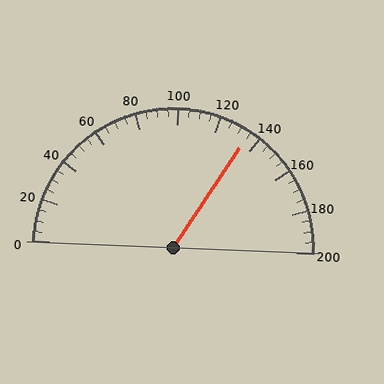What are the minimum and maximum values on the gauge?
The gauge ranges from 0 to 200.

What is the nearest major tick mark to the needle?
The nearest major tick mark is 140.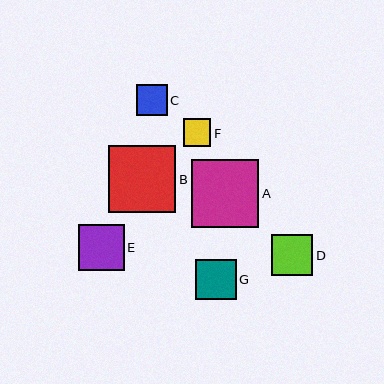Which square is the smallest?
Square F is the smallest with a size of approximately 27 pixels.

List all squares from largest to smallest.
From largest to smallest: A, B, E, D, G, C, F.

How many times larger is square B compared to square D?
Square B is approximately 1.6 times the size of square D.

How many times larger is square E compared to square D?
Square E is approximately 1.1 times the size of square D.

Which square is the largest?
Square A is the largest with a size of approximately 68 pixels.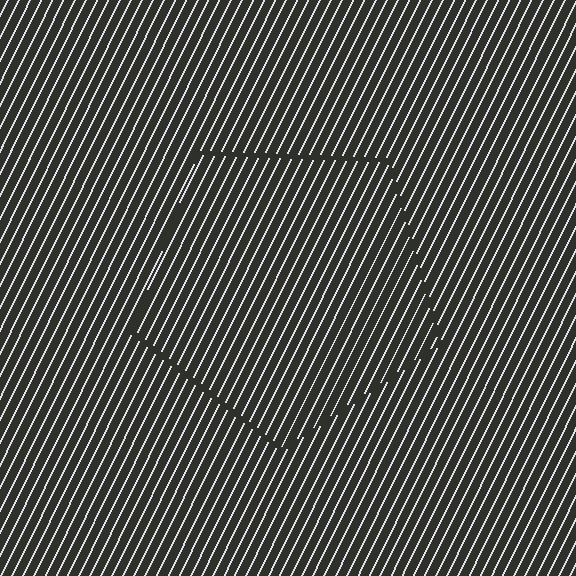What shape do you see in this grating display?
An illusory pentagon. The interior of the shape contains the same grating, shifted by half a period — the contour is defined by the phase discontinuity where line-ends from the inner and outer gratings abut.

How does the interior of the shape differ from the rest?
The interior of the shape contains the same grating, shifted by half a period — the contour is defined by the phase discontinuity where line-ends from the inner and outer gratings abut.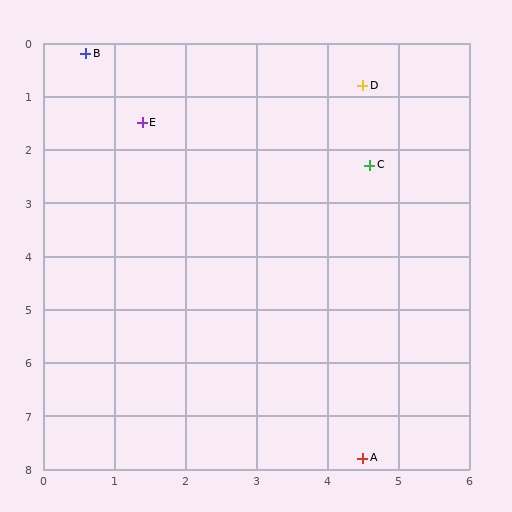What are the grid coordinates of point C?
Point C is at approximately (4.6, 2.3).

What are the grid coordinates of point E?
Point E is at approximately (1.4, 1.5).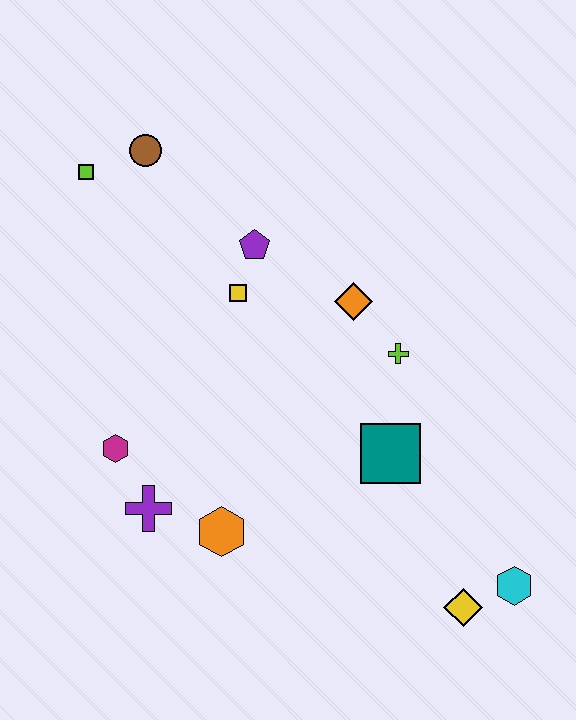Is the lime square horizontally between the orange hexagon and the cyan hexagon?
No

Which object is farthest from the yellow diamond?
The lime square is farthest from the yellow diamond.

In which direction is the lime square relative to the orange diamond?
The lime square is to the left of the orange diamond.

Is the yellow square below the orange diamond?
No